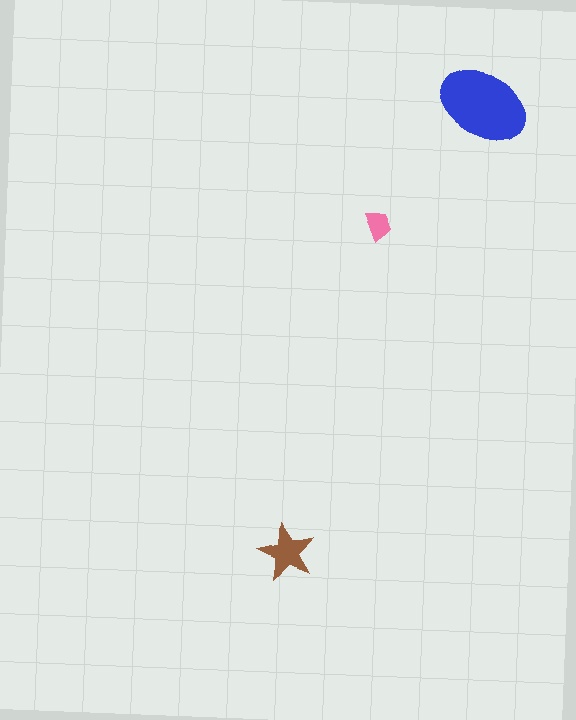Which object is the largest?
The blue ellipse.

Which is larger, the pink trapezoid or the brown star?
The brown star.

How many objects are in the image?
There are 3 objects in the image.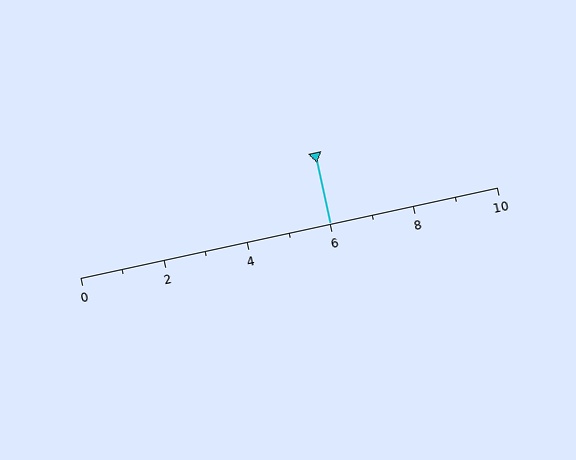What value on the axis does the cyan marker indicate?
The marker indicates approximately 6.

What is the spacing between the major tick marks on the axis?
The major ticks are spaced 2 apart.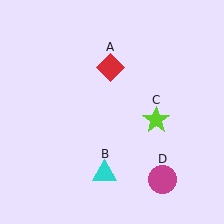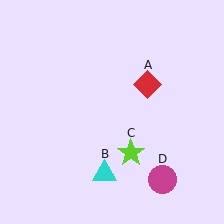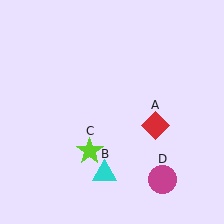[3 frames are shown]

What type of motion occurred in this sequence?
The red diamond (object A), lime star (object C) rotated clockwise around the center of the scene.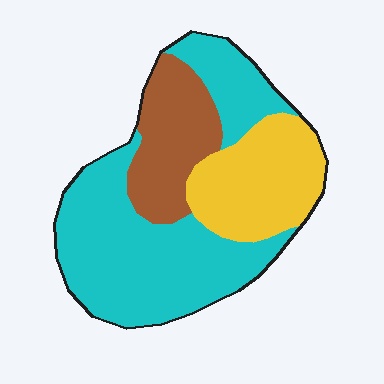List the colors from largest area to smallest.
From largest to smallest: cyan, yellow, brown.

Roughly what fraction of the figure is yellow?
Yellow covers 25% of the figure.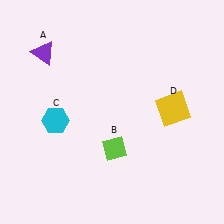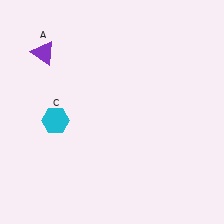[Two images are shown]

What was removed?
The yellow square (D), the lime diamond (B) were removed in Image 2.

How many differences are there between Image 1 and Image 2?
There are 2 differences between the two images.